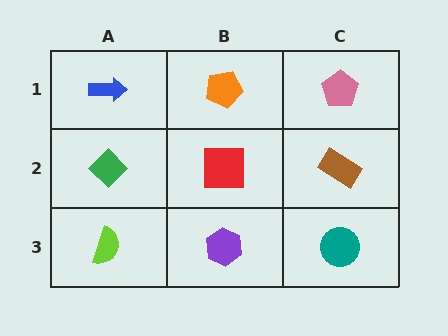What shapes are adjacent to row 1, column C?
A brown rectangle (row 2, column C), an orange pentagon (row 1, column B).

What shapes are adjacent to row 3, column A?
A green diamond (row 2, column A), a purple hexagon (row 3, column B).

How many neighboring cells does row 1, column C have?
2.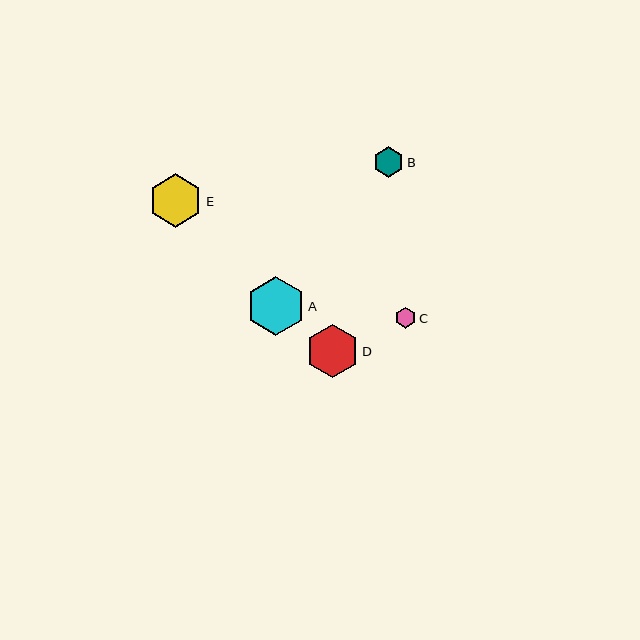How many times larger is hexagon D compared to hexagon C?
Hexagon D is approximately 2.5 times the size of hexagon C.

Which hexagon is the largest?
Hexagon A is the largest with a size of approximately 59 pixels.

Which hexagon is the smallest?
Hexagon C is the smallest with a size of approximately 21 pixels.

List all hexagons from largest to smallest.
From largest to smallest: A, E, D, B, C.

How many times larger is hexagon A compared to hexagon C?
Hexagon A is approximately 2.8 times the size of hexagon C.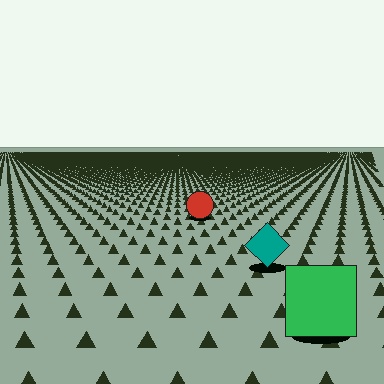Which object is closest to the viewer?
The green square is closest. The texture marks near it are larger and more spread out.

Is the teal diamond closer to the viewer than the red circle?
Yes. The teal diamond is closer — you can tell from the texture gradient: the ground texture is coarser near it.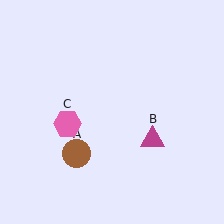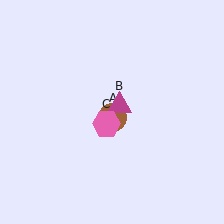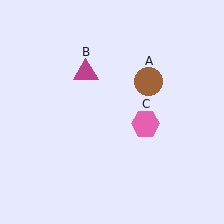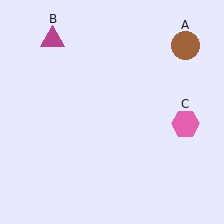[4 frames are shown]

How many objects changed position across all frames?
3 objects changed position: brown circle (object A), magenta triangle (object B), pink hexagon (object C).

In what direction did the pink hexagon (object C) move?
The pink hexagon (object C) moved right.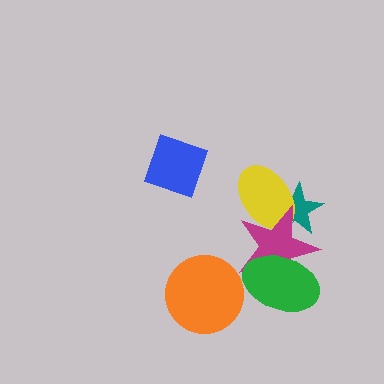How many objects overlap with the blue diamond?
0 objects overlap with the blue diamond.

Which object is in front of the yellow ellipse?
The magenta star is in front of the yellow ellipse.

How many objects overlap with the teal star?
2 objects overlap with the teal star.